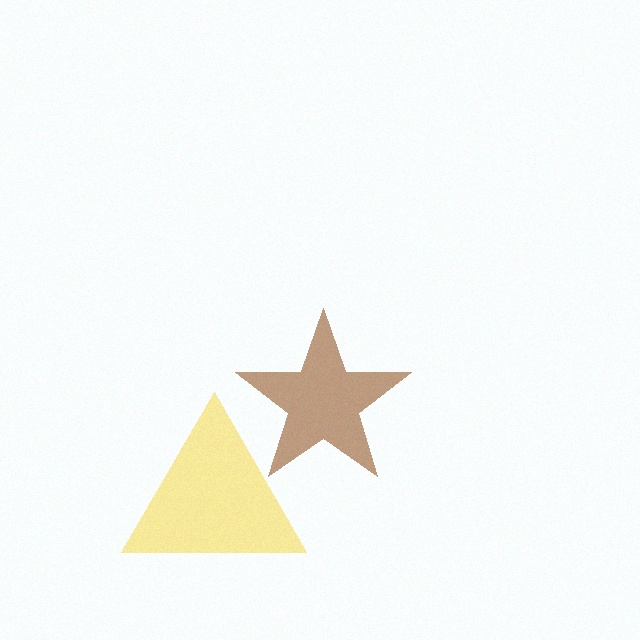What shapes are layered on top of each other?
The layered shapes are: a yellow triangle, a brown star.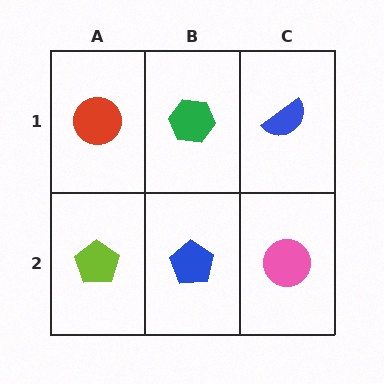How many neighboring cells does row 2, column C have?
2.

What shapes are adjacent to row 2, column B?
A green hexagon (row 1, column B), a lime pentagon (row 2, column A), a pink circle (row 2, column C).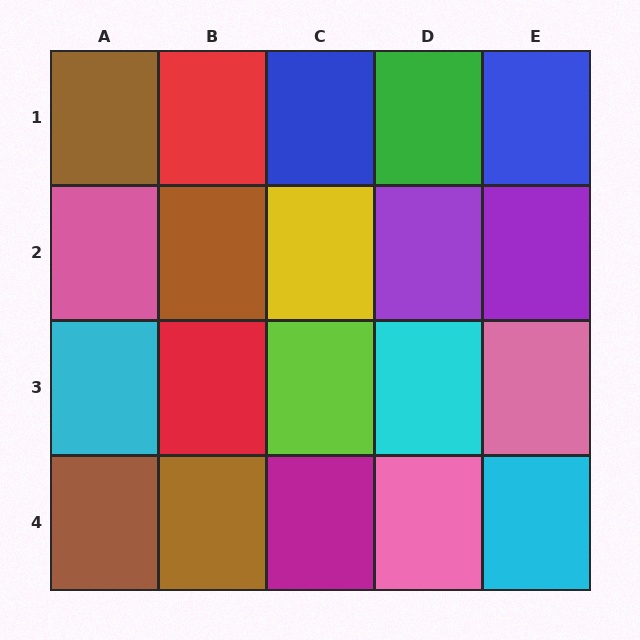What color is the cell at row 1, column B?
Red.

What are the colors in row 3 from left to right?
Cyan, red, lime, cyan, pink.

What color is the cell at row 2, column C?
Yellow.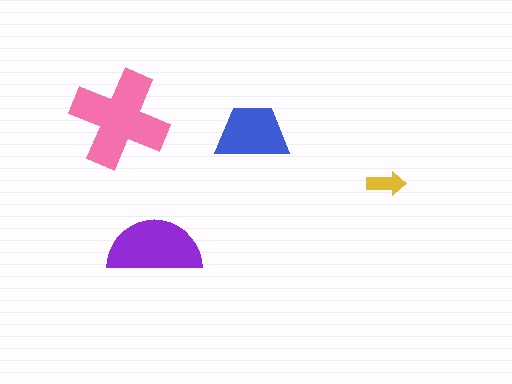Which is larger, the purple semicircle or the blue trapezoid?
The purple semicircle.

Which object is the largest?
The pink cross.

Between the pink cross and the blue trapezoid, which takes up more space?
The pink cross.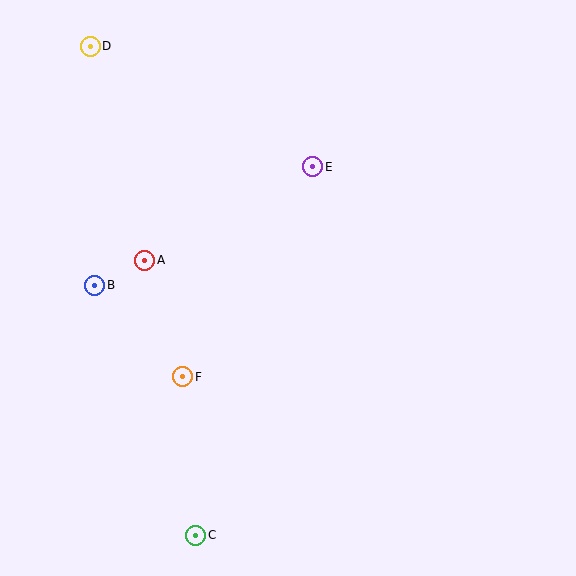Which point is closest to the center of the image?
Point E at (313, 167) is closest to the center.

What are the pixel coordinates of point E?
Point E is at (313, 167).